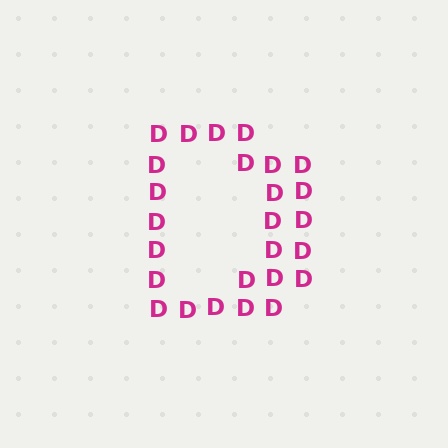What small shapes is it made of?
It is made of small letter D's.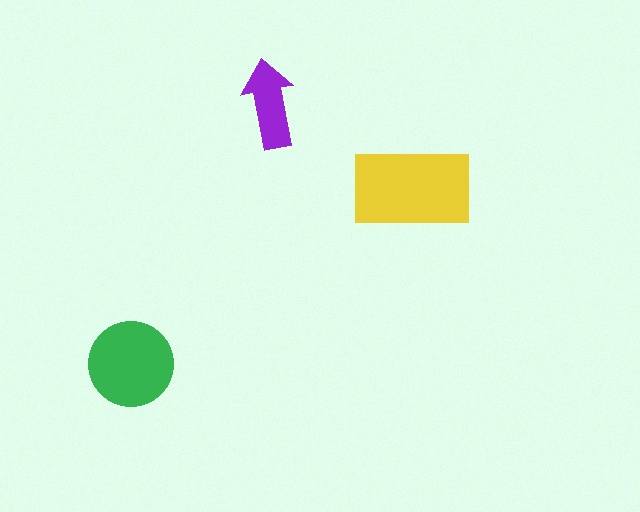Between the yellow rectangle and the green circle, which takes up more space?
The yellow rectangle.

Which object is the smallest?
The purple arrow.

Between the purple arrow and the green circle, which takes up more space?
The green circle.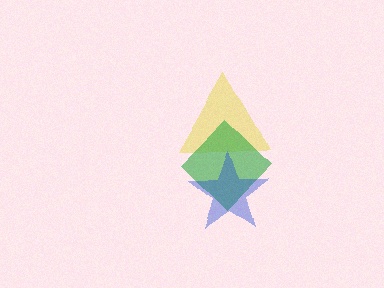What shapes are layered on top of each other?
The layered shapes are: a yellow triangle, a green diamond, a blue star.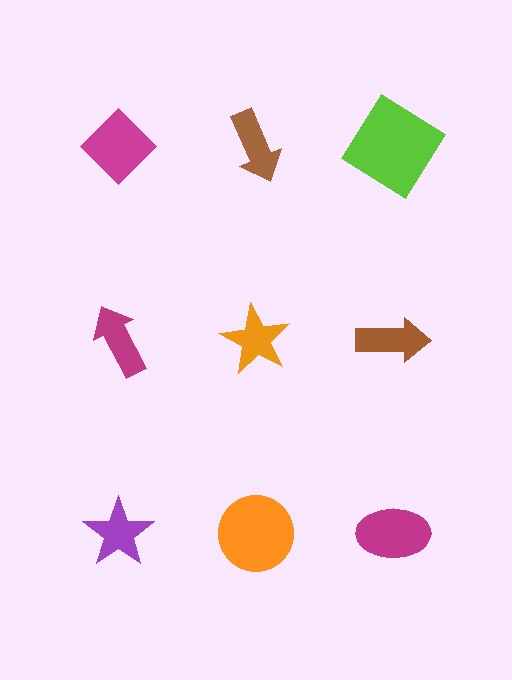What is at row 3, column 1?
A purple star.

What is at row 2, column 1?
A magenta arrow.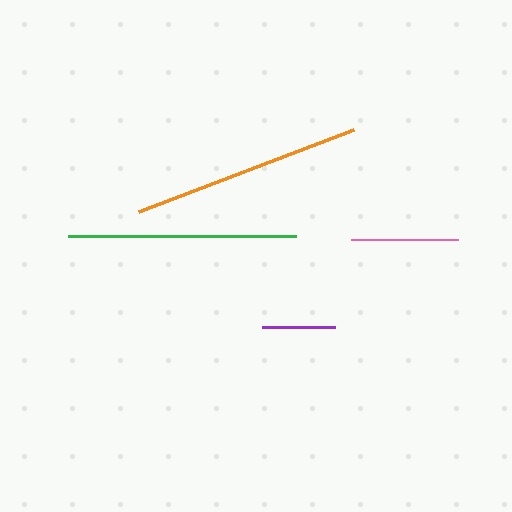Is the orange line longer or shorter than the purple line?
The orange line is longer than the purple line.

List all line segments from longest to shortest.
From longest to shortest: orange, green, pink, purple.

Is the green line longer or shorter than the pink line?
The green line is longer than the pink line.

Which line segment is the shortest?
The purple line is the shortest at approximately 73 pixels.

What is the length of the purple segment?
The purple segment is approximately 73 pixels long.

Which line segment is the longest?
The orange line is the longest at approximately 231 pixels.